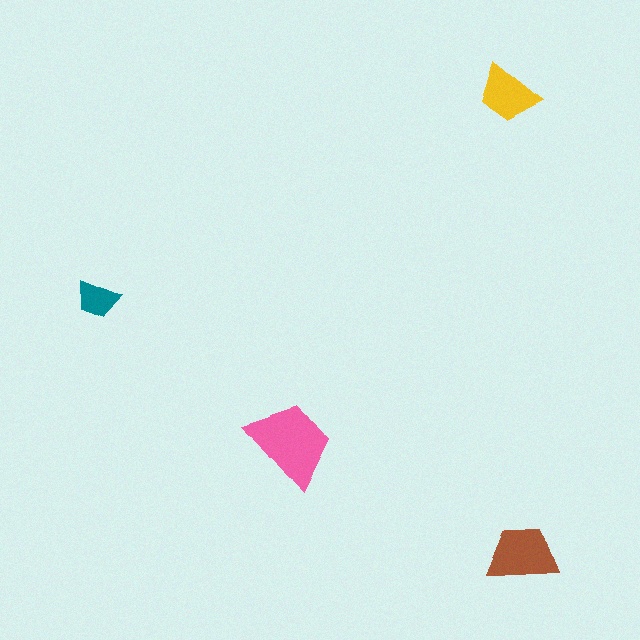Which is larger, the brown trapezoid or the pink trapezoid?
The pink one.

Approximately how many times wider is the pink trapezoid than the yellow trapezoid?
About 1.5 times wider.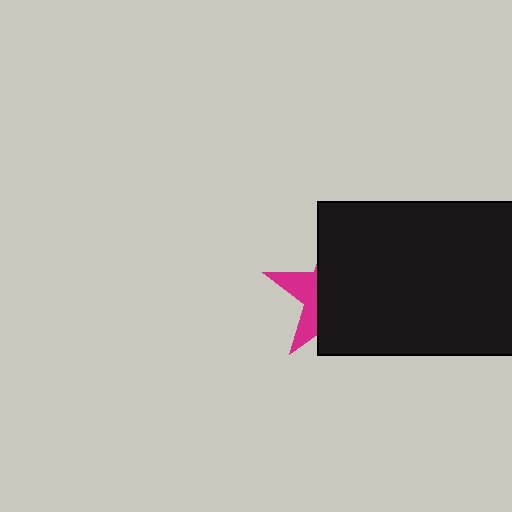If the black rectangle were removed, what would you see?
You would see the complete magenta star.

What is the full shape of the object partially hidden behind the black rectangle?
The partially hidden object is a magenta star.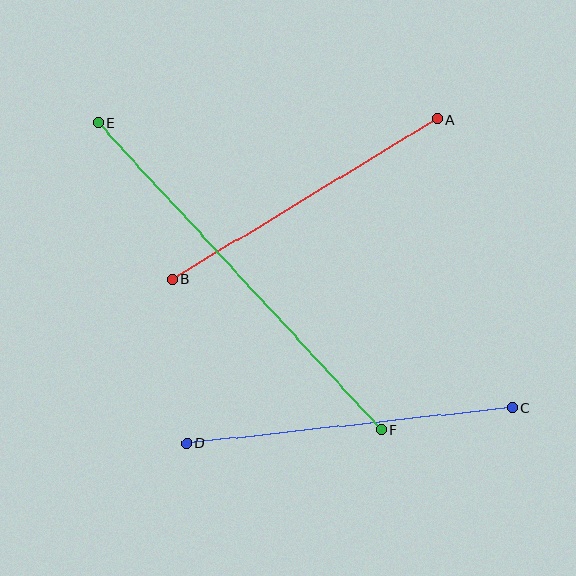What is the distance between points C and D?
The distance is approximately 327 pixels.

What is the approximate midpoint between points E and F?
The midpoint is at approximately (240, 276) pixels.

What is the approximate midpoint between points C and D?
The midpoint is at approximately (349, 426) pixels.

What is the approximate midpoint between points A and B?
The midpoint is at approximately (305, 199) pixels.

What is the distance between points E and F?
The distance is approximately 418 pixels.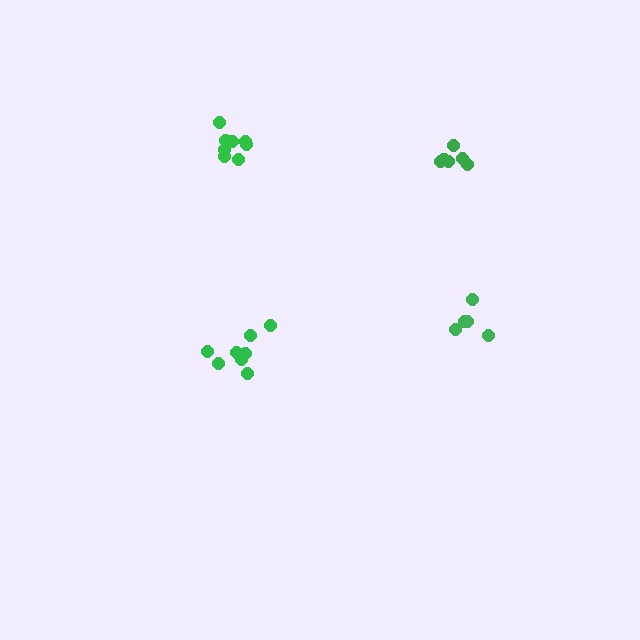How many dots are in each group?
Group 1: 9 dots, Group 2: 8 dots, Group 3: 5 dots, Group 4: 7 dots (29 total).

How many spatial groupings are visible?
There are 4 spatial groupings.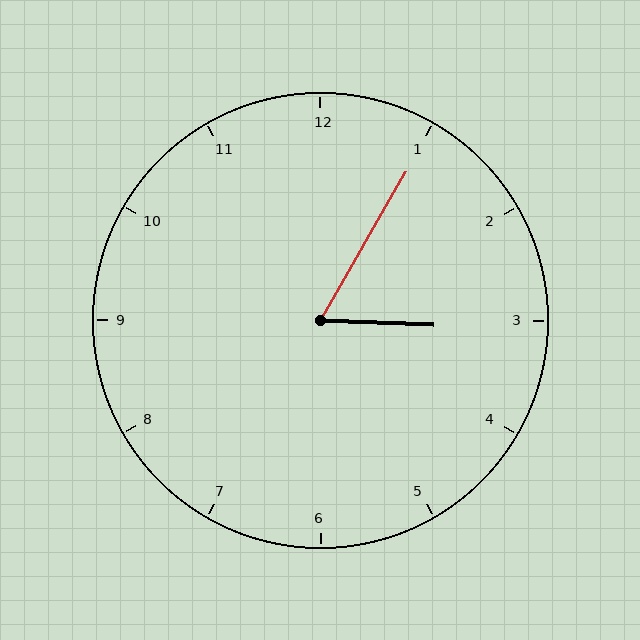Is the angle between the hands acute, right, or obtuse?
It is acute.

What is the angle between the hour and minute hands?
Approximately 62 degrees.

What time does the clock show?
3:05.